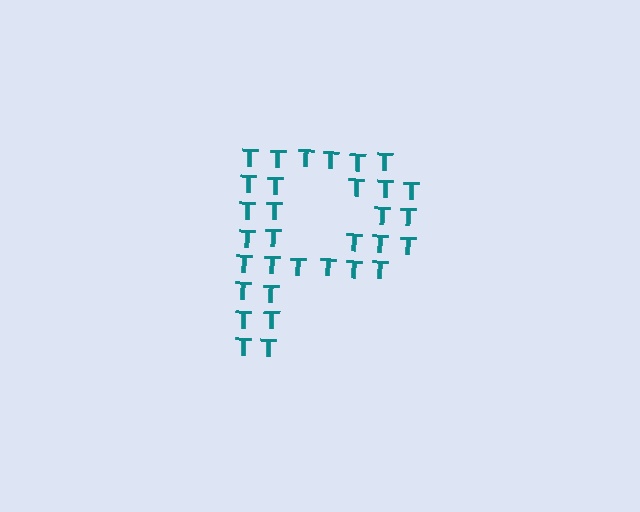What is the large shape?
The large shape is the letter P.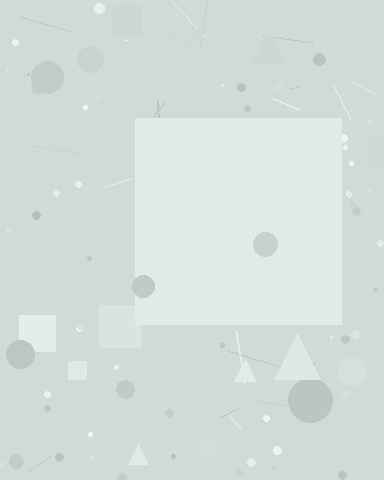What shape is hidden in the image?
A square is hidden in the image.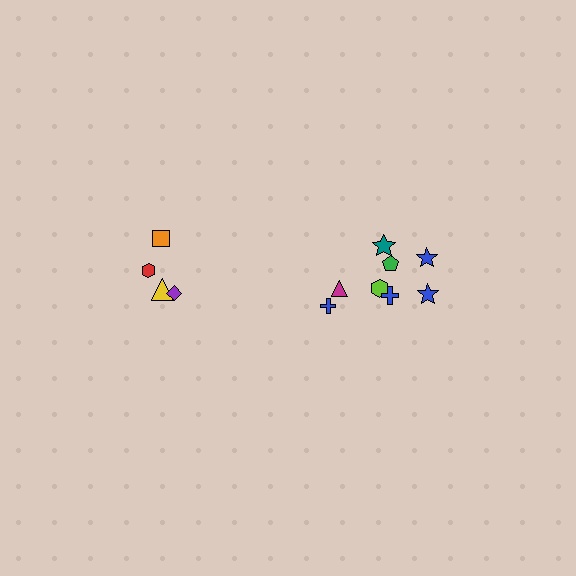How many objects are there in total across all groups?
There are 12 objects.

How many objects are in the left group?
There are 4 objects.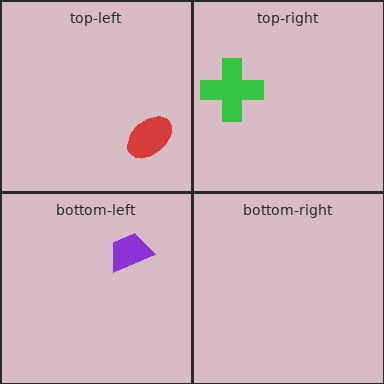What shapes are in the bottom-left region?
The purple trapezoid.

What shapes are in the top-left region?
The red ellipse.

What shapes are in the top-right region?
The green cross.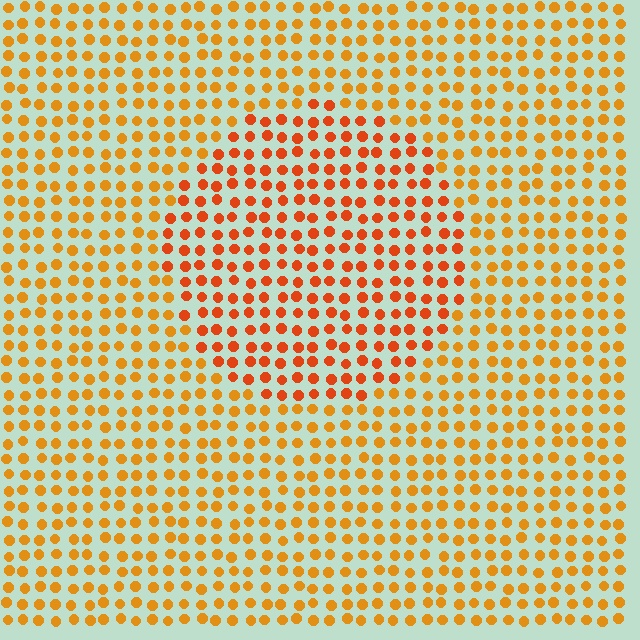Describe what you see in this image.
The image is filled with small orange elements in a uniform arrangement. A circle-shaped region is visible where the elements are tinted to a slightly different hue, forming a subtle color boundary.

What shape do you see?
I see a circle.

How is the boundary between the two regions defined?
The boundary is defined purely by a slight shift in hue (about 22 degrees). Spacing, size, and orientation are identical on both sides.